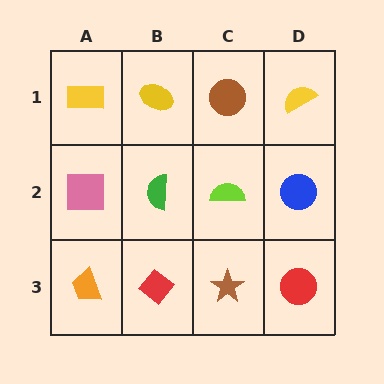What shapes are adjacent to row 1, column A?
A pink square (row 2, column A), a yellow ellipse (row 1, column B).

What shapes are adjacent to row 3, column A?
A pink square (row 2, column A), a red diamond (row 3, column B).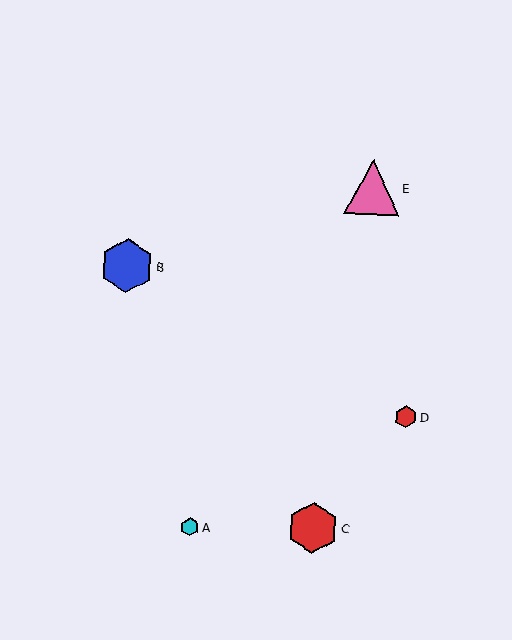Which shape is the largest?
The pink triangle (labeled E) is the largest.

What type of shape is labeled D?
Shape D is a red hexagon.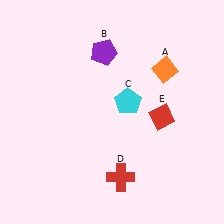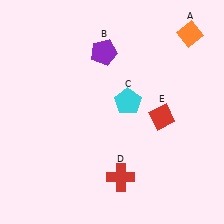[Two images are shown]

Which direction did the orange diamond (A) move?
The orange diamond (A) moved up.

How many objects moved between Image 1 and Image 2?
1 object moved between the two images.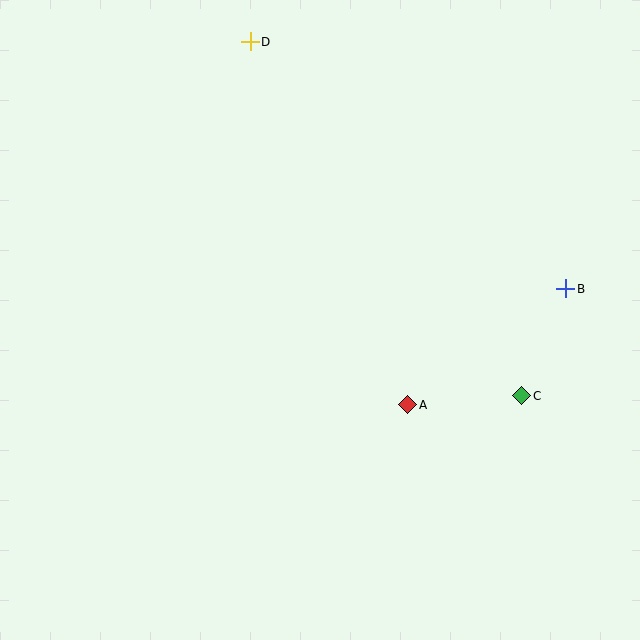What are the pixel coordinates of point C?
Point C is at (522, 396).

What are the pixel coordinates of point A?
Point A is at (408, 405).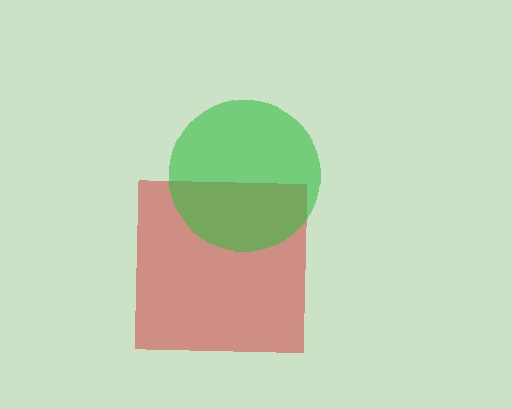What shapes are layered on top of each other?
The layered shapes are: a red square, a green circle.